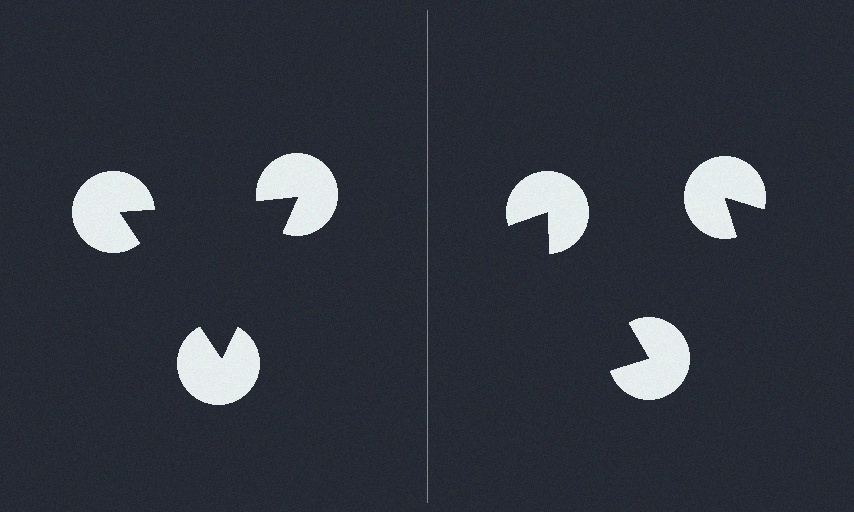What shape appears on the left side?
An illusory triangle.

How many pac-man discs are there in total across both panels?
6 — 3 on each side.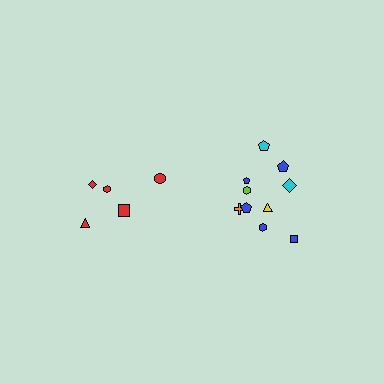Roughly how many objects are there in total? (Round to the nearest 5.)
Roughly 15 objects in total.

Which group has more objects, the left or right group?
The right group.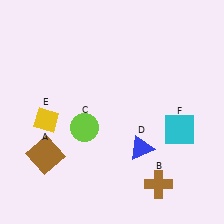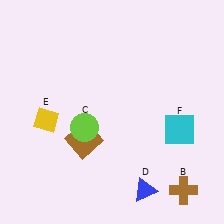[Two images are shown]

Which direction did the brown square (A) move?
The brown square (A) moved right.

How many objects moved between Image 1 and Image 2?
3 objects moved between the two images.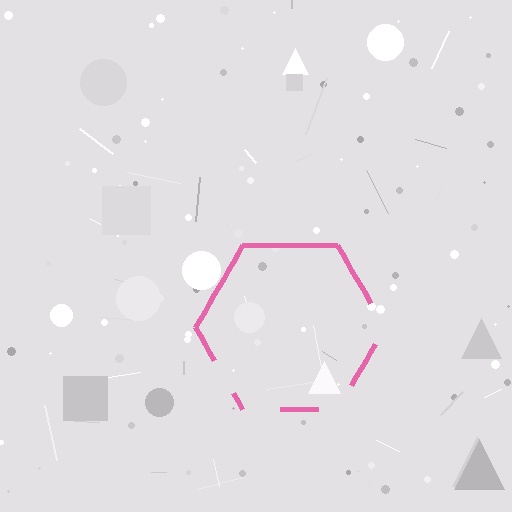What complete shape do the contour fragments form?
The contour fragments form a hexagon.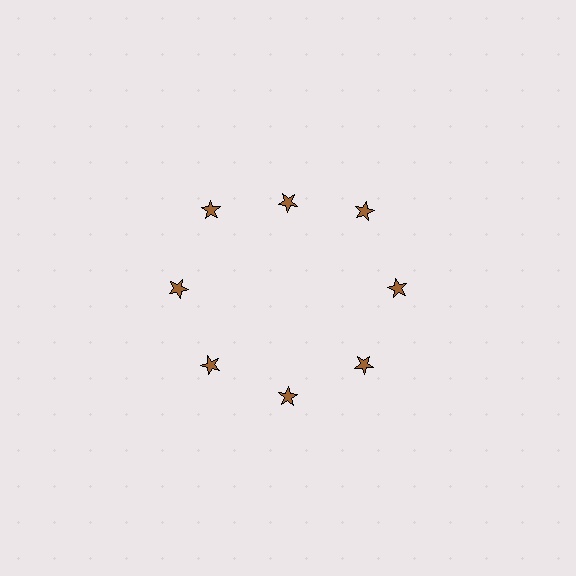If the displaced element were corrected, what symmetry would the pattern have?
It would have 8-fold rotational symmetry — the pattern would map onto itself every 45 degrees.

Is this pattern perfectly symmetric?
No. The 8 brown stars are arranged in a ring, but one element near the 12 o'clock position is pulled inward toward the center, breaking the 8-fold rotational symmetry.